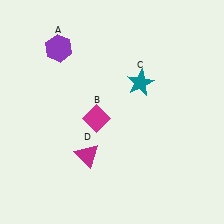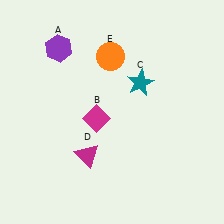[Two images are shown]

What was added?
An orange circle (E) was added in Image 2.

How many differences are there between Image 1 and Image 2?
There is 1 difference between the two images.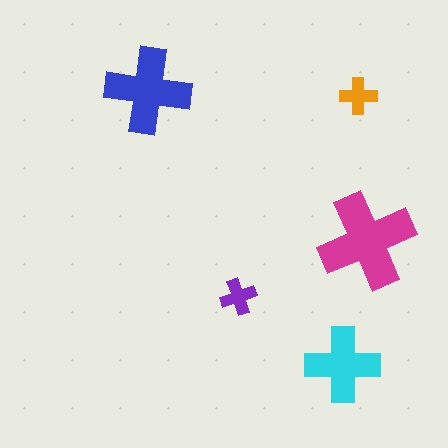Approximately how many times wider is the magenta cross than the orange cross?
About 2.5 times wider.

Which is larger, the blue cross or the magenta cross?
The magenta one.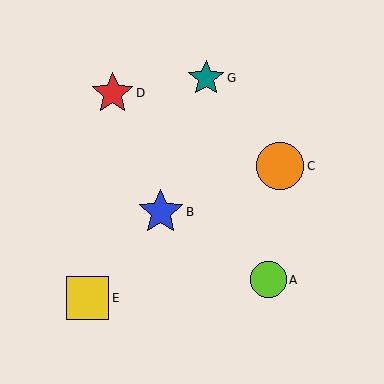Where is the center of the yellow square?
The center of the yellow square is at (88, 298).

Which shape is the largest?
The orange circle (labeled C) is the largest.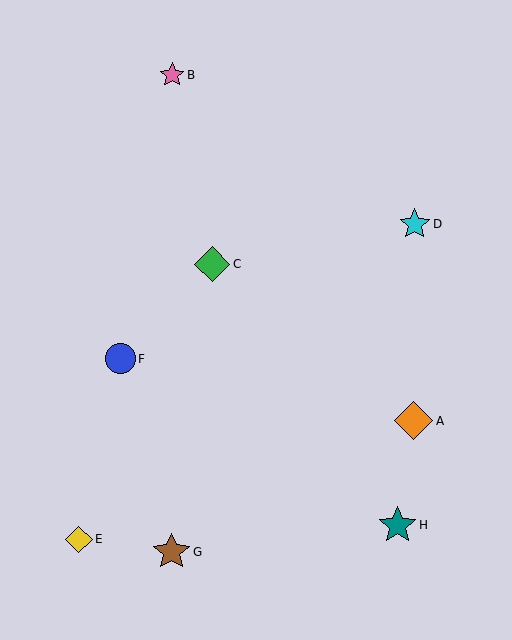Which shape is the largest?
The orange diamond (labeled A) is the largest.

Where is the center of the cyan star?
The center of the cyan star is at (415, 224).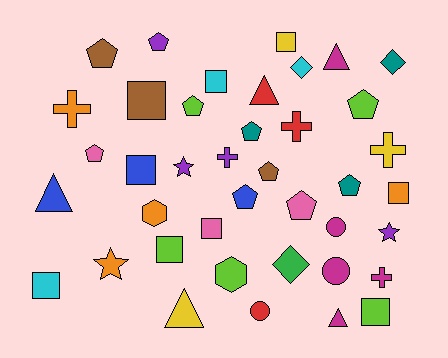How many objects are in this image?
There are 40 objects.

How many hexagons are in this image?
There are 2 hexagons.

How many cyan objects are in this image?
There are 3 cyan objects.